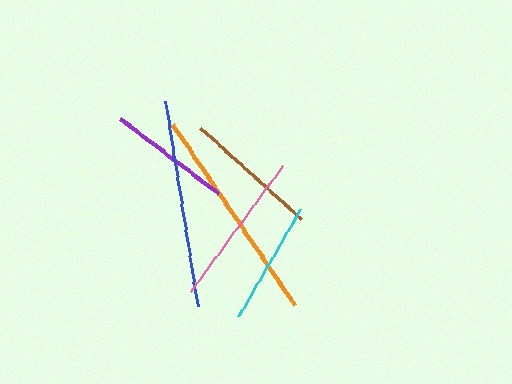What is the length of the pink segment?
The pink segment is approximately 156 pixels long.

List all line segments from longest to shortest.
From longest to shortest: orange, blue, pink, brown, cyan, purple.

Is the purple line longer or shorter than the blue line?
The blue line is longer than the purple line.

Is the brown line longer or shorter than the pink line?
The pink line is longer than the brown line.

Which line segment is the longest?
The orange line is the longest at approximately 218 pixels.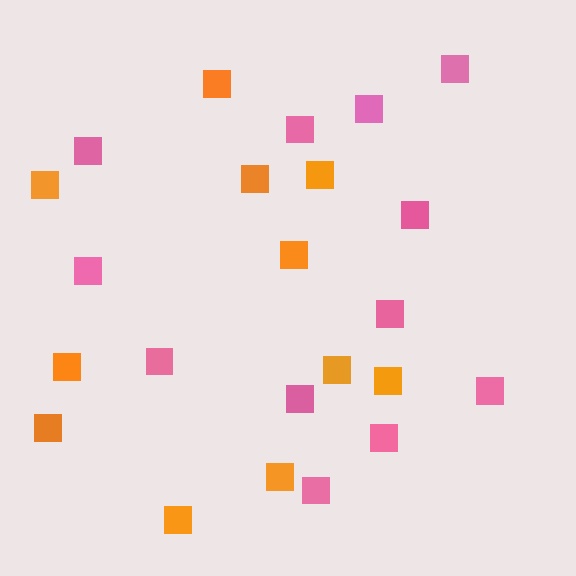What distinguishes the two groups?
There are 2 groups: one group of orange squares (11) and one group of pink squares (12).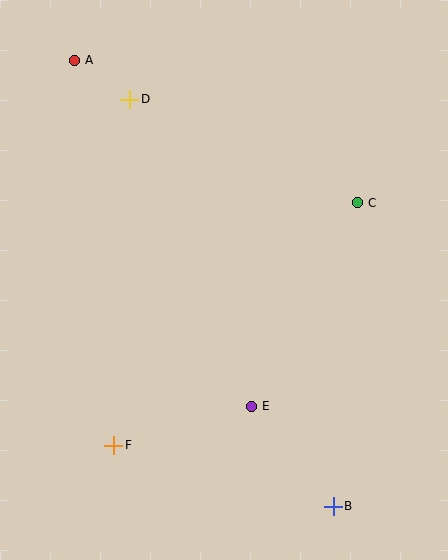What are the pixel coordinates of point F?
Point F is at (114, 445).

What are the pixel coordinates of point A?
Point A is at (74, 60).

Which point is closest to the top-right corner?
Point C is closest to the top-right corner.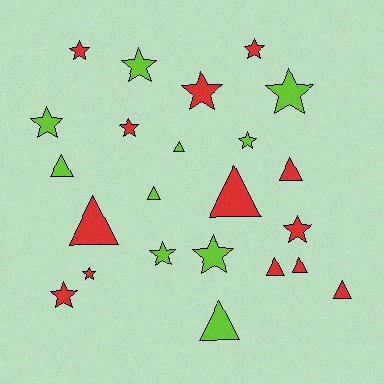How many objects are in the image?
There are 23 objects.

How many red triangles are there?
There are 6 red triangles.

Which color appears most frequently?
Red, with 13 objects.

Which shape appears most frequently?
Star, with 13 objects.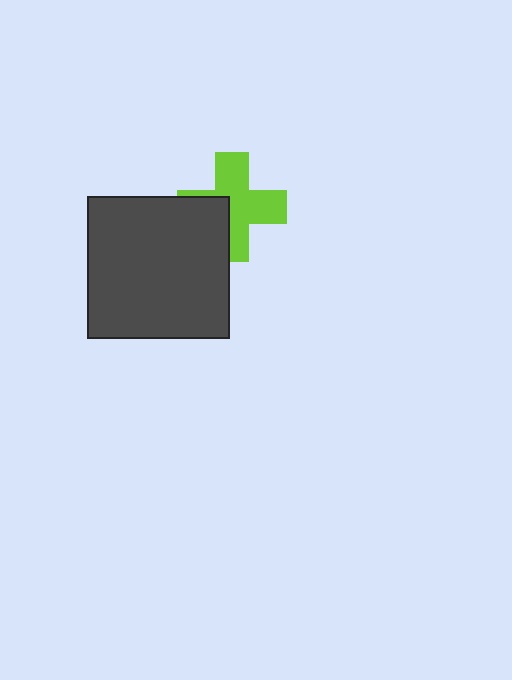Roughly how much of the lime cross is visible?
Most of it is visible (roughly 69%).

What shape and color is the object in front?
The object in front is a dark gray square.